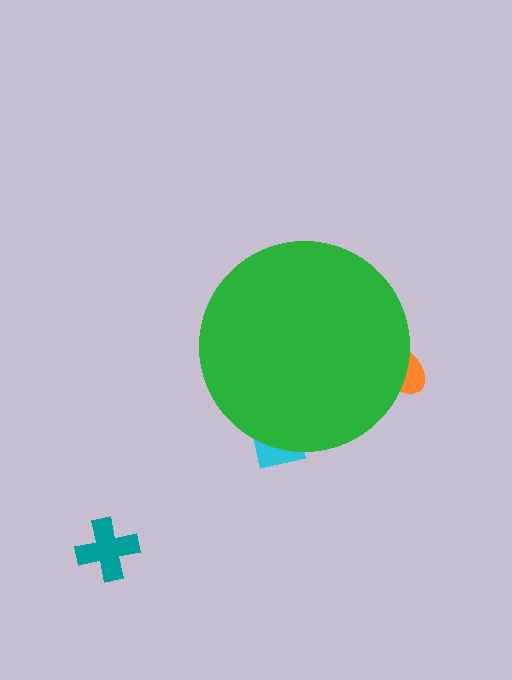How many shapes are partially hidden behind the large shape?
2 shapes are partially hidden.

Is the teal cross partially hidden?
No, the teal cross is fully visible.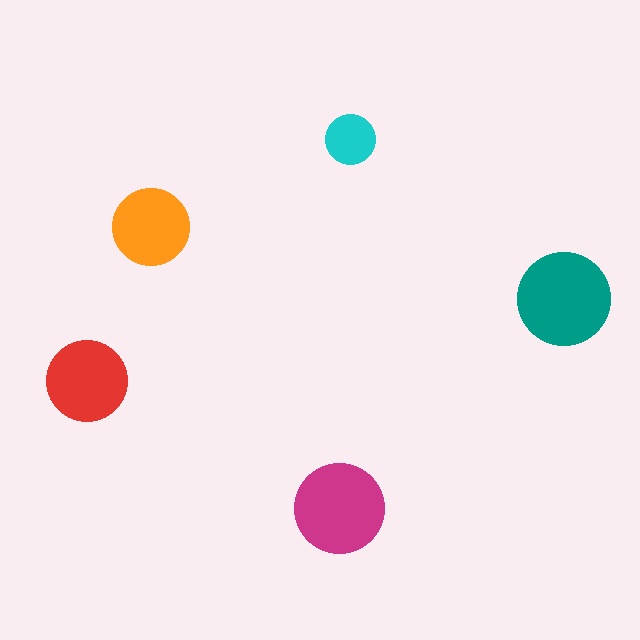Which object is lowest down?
The magenta circle is bottommost.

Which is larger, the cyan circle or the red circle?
The red one.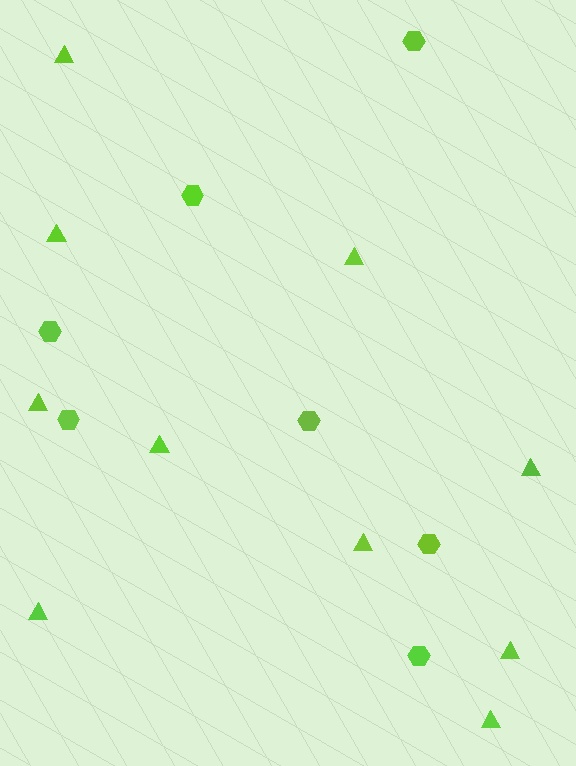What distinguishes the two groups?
There are 2 groups: one group of hexagons (7) and one group of triangles (10).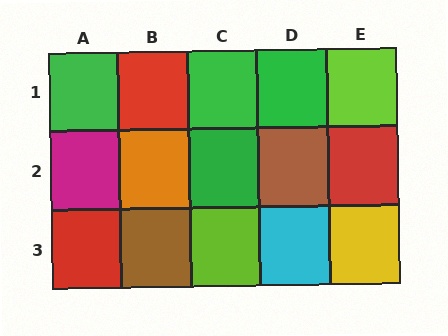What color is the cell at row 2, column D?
Brown.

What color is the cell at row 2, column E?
Red.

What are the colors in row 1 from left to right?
Green, red, green, green, lime.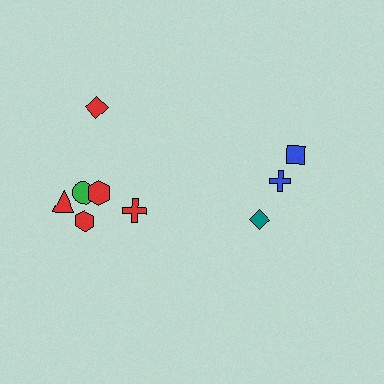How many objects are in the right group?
There are 3 objects.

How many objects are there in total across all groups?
There are 9 objects.